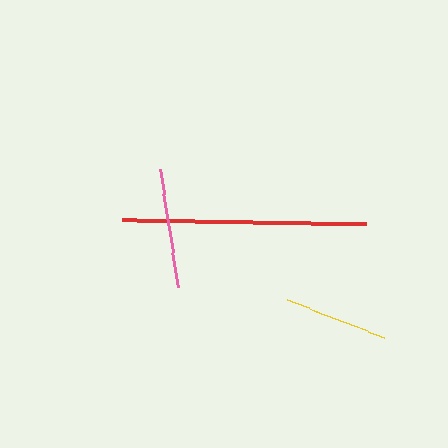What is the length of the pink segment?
The pink segment is approximately 120 pixels long.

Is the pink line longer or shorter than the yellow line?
The pink line is longer than the yellow line.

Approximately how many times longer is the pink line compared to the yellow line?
The pink line is approximately 1.1 times the length of the yellow line.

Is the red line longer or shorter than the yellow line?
The red line is longer than the yellow line.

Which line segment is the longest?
The red line is the longest at approximately 243 pixels.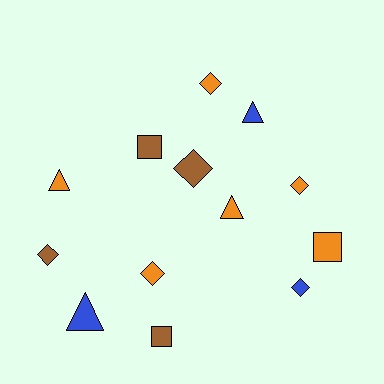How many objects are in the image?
There are 13 objects.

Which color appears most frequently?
Orange, with 6 objects.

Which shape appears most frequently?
Diamond, with 6 objects.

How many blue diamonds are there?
There is 1 blue diamond.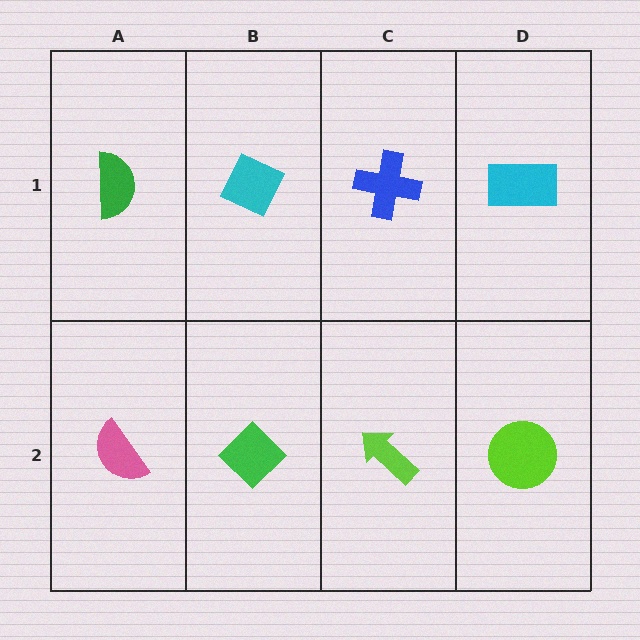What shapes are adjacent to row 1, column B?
A green diamond (row 2, column B), a green semicircle (row 1, column A), a blue cross (row 1, column C).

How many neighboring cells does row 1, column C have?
3.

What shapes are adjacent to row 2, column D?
A cyan rectangle (row 1, column D), a lime arrow (row 2, column C).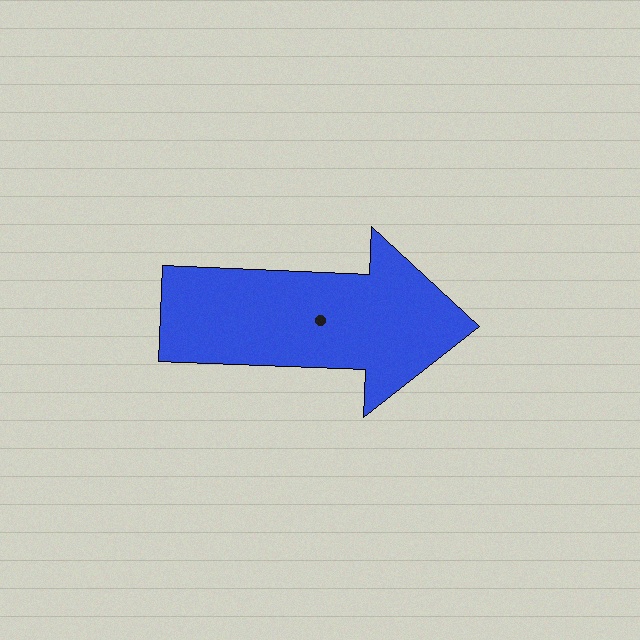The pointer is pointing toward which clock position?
Roughly 3 o'clock.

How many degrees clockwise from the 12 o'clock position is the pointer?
Approximately 92 degrees.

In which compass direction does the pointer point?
East.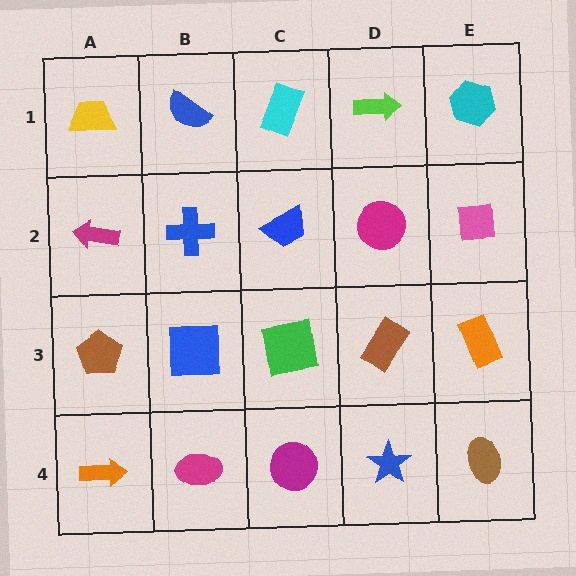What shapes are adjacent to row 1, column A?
A magenta arrow (row 2, column A), a blue semicircle (row 1, column B).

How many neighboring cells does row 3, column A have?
3.